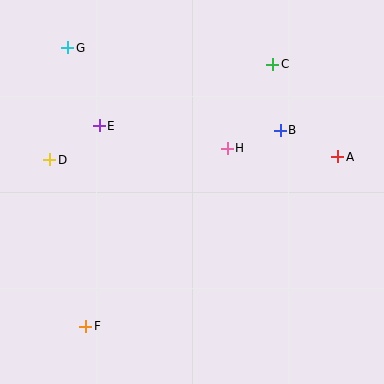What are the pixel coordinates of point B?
Point B is at (280, 130).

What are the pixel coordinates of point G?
Point G is at (68, 48).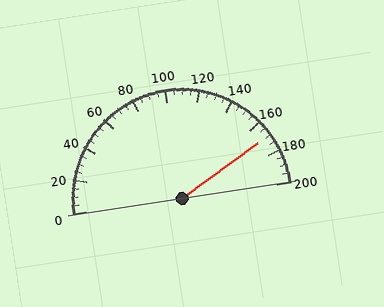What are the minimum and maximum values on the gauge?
The gauge ranges from 0 to 200.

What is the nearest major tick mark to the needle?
The nearest major tick mark is 160.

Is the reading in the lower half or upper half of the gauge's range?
The reading is in the upper half of the range (0 to 200).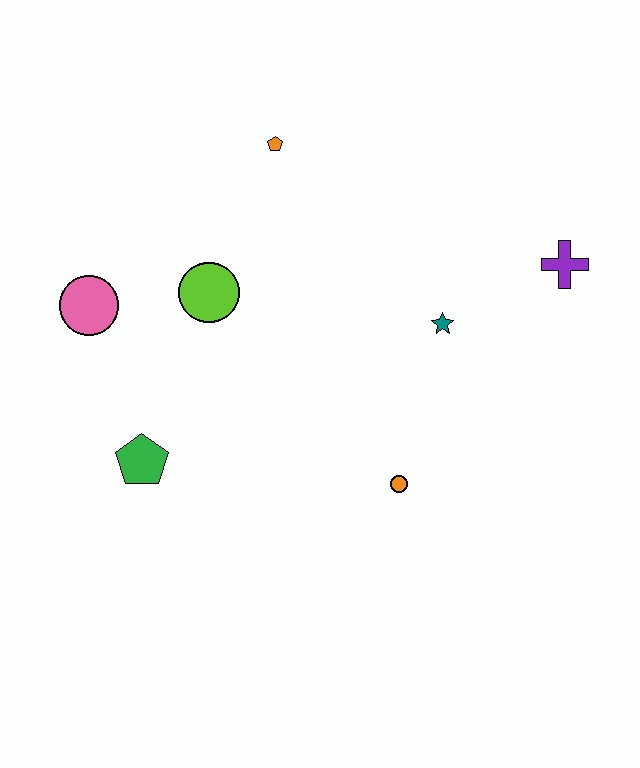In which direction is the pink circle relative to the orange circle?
The pink circle is to the left of the orange circle.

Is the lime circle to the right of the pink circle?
Yes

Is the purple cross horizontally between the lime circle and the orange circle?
No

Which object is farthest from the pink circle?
The purple cross is farthest from the pink circle.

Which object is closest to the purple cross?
The teal star is closest to the purple cross.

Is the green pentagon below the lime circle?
Yes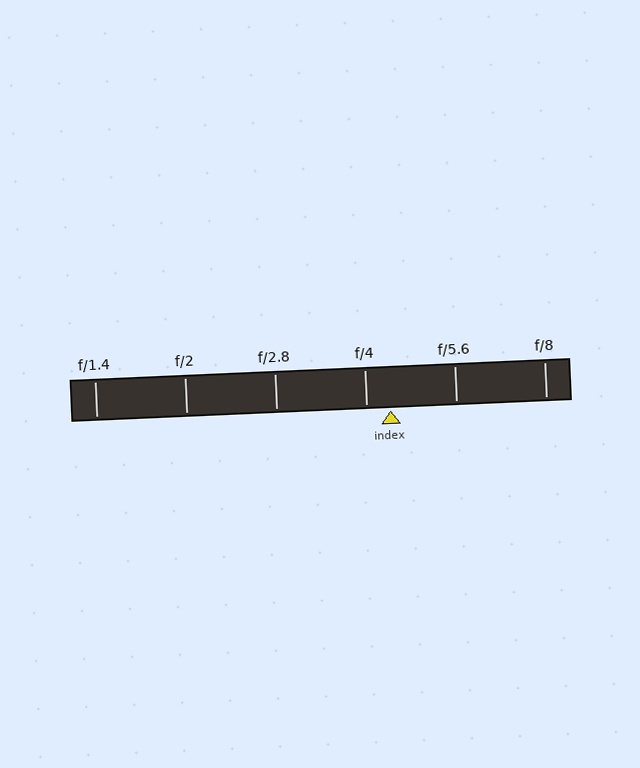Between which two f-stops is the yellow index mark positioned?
The index mark is between f/4 and f/5.6.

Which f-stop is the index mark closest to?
The index mark is closest to f/4.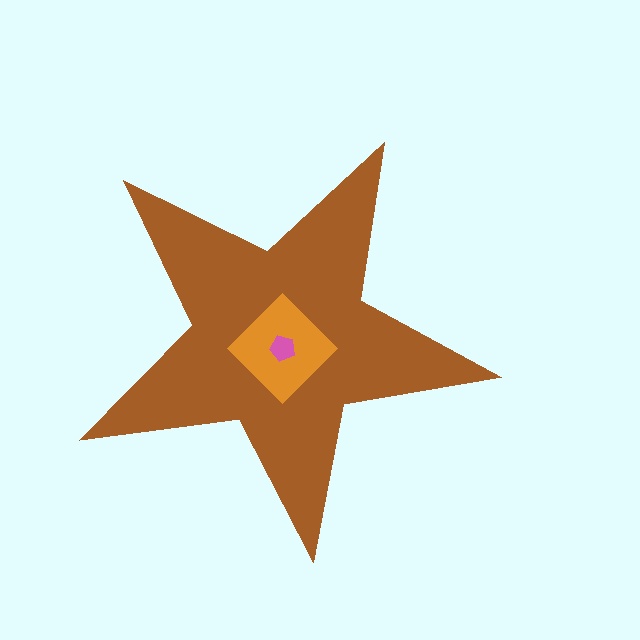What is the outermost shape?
The brown star.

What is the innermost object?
The pink pentagon.